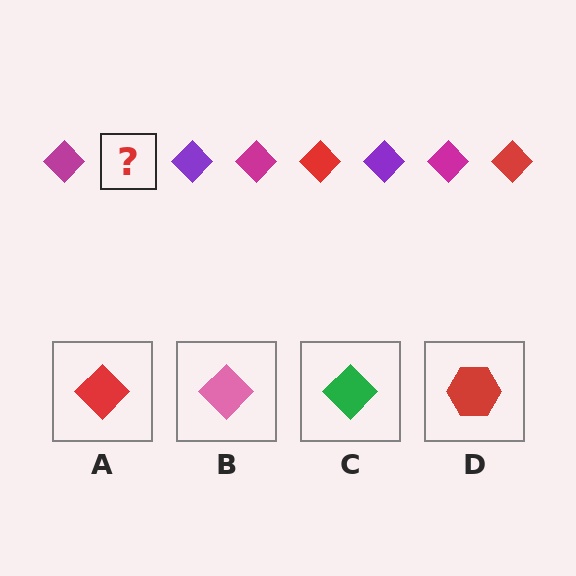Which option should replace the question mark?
Option A.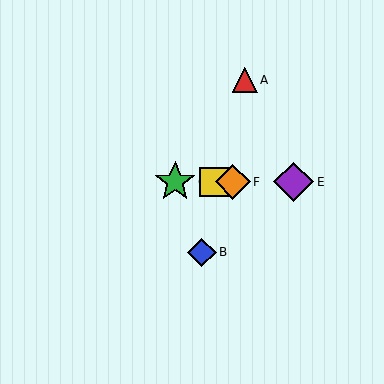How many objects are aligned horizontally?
4 objects (C, D, E, F) are aligned horizontally.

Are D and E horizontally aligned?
Yes, both are at y≈182.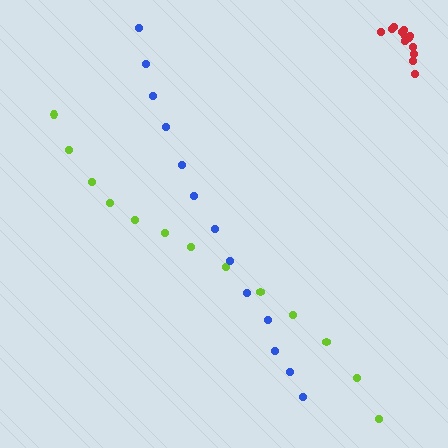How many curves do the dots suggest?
There are 3 distinct paths.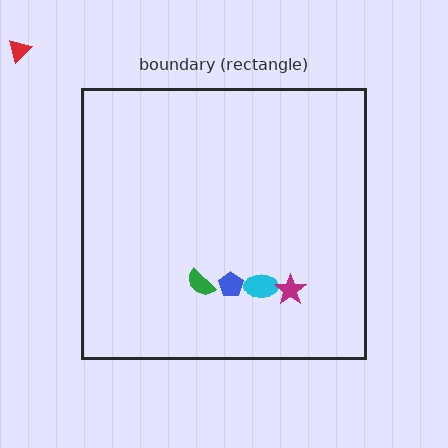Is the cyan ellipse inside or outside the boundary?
Inside.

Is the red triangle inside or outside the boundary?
Outside.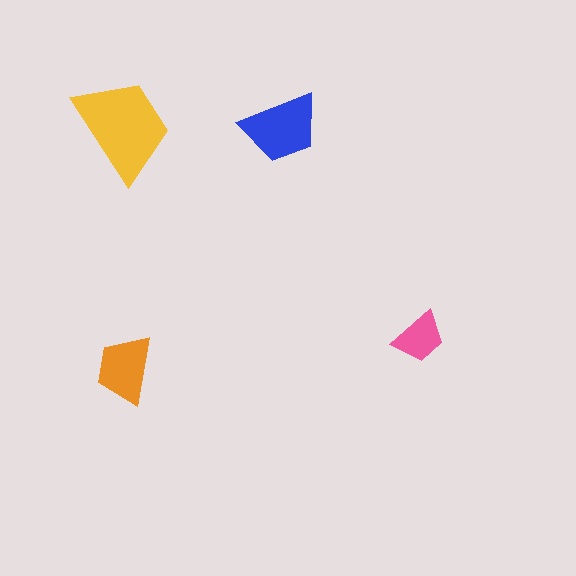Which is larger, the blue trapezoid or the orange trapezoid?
The blue one.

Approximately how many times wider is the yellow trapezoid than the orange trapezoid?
About 1.5 times wider.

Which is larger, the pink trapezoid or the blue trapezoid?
The blue one.